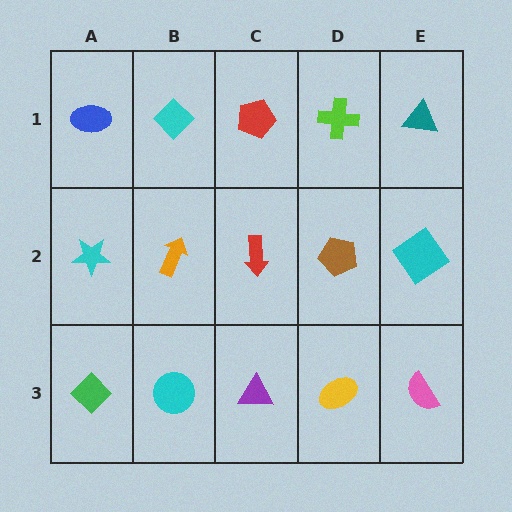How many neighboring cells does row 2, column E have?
3.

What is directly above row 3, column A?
A cyan star.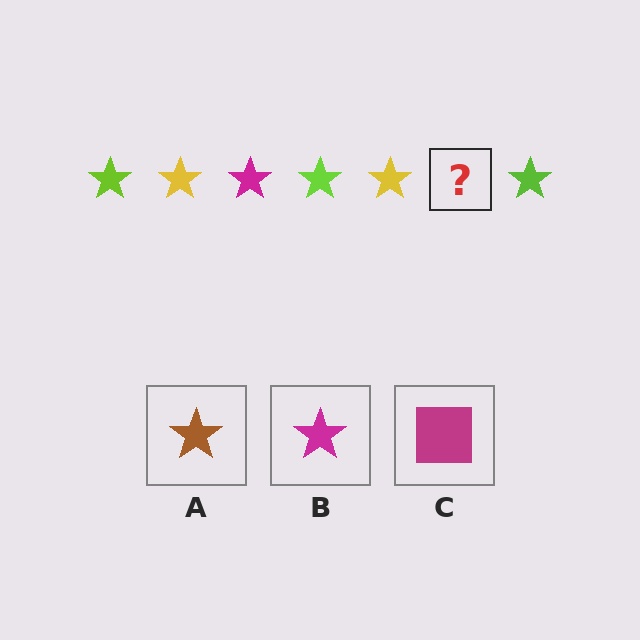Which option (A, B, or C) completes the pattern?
B.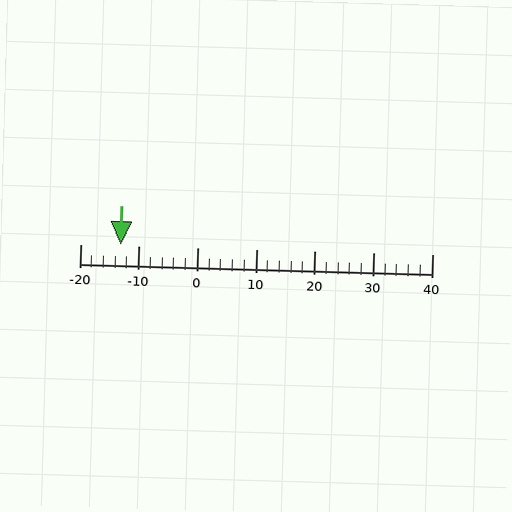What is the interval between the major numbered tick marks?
The major tick marks are spaced 10 units apart.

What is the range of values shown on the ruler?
The ruler shows values from -20 to 40.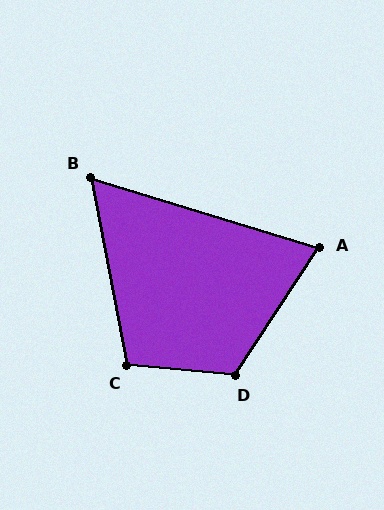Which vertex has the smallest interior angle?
B, at approximately 62 degrees.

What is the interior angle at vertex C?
Approximately 106 degrees (obtuse).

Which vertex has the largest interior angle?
D, at approximately 118 degrees.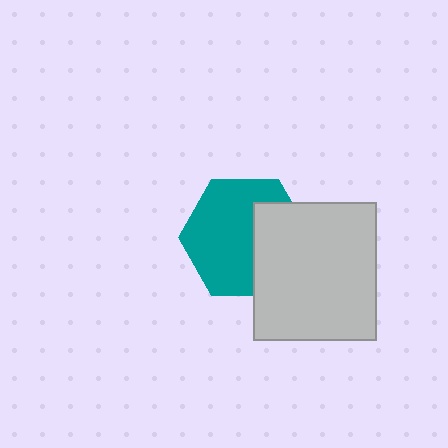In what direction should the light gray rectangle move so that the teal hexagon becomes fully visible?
The light gray rectangle should move right. That is the shortest direction to clear the overlap and leave the teal hexagon fully visible.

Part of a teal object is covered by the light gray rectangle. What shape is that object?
It is a hexagon.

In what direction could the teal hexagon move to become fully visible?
The teal hexagon could move left. That would shift it out from behind the light gray rectangle entirely.